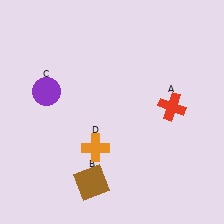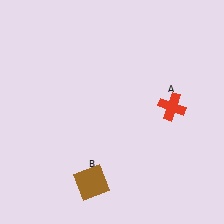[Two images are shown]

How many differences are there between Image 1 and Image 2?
There are 2 differences between the two images.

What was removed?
The purple circle (C), the orange cross (D) were removed in Image 2.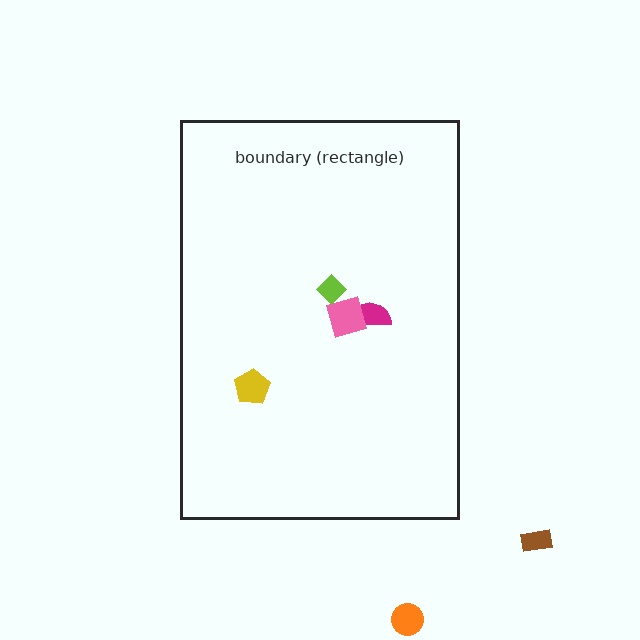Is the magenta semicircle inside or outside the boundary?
Inside.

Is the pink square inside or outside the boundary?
Inside.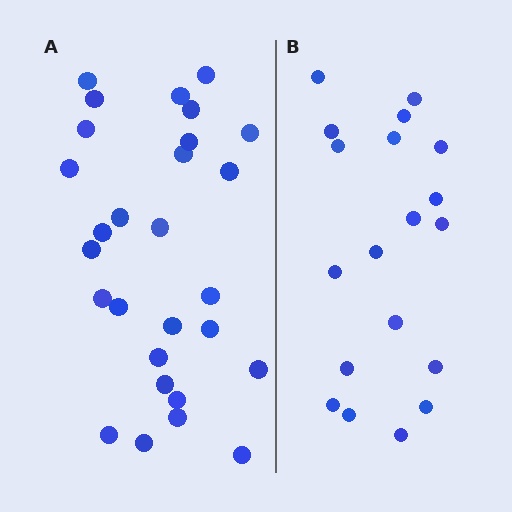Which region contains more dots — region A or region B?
Region A (the left region) has more dots.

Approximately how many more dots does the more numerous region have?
Region A has roughly 8 or so more dots than region B.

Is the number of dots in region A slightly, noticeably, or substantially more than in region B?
Region A has substantially more. The ratio is roughly 1.5 to 1.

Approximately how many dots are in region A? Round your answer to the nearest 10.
About 30 dots. (The exact count is 28, which rounds to 30.)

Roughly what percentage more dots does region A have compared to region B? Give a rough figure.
About 45% more.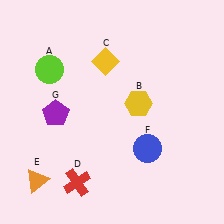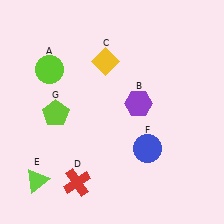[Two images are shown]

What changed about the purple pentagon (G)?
In Image 1, G is purple. In Image 2, it changed to lime.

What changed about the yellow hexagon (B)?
In Image 1, B is yellow. In Image 2, it changed to purple.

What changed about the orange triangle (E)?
In Image 1, E is orange. In Image 2, it changed to lime.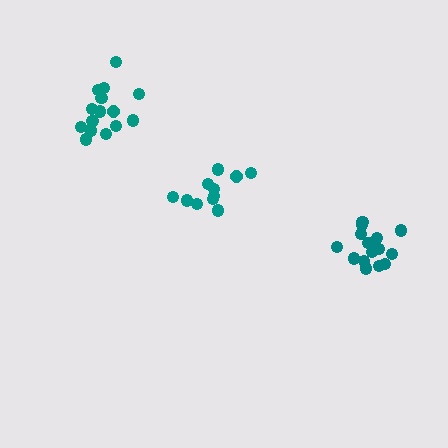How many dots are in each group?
Group 1: 16 dots, Group 2: 11 dots, Group 3: 16 dots (43 total).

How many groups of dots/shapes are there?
There are 3 groups.